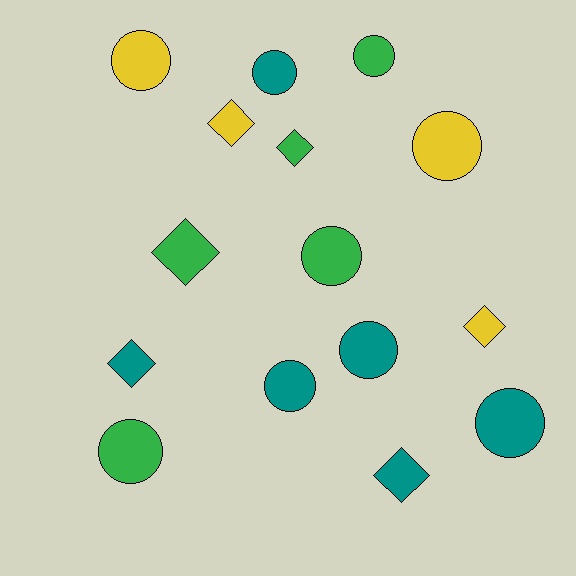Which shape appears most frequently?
Circle, with 9 objects.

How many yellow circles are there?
There are 2 yellow circles.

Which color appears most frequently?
Teal, with 6 objects.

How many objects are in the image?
There are 15 objects.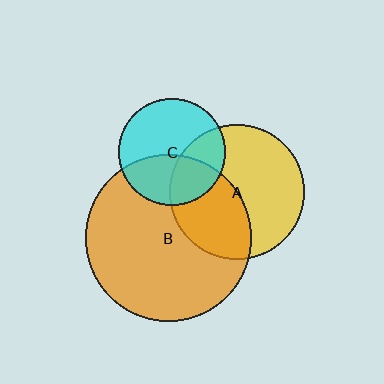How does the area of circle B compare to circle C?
Approximately 2.4 times.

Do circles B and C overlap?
Yes.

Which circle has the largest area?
Circle B (orange).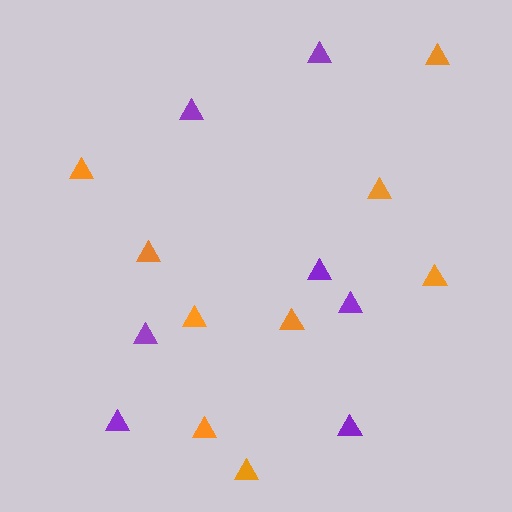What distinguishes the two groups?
There are 2 groups: one group of purple triangles (7) and one group of orange triangles (9).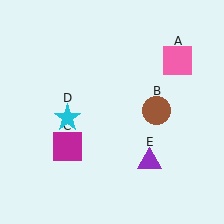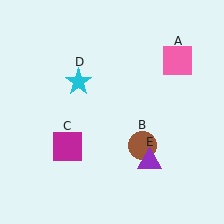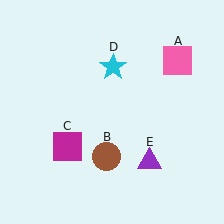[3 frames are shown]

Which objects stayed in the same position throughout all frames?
Pink square (object A) and magenta square (object C) and purple triangle (object E) remained stationary.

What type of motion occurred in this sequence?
The brown circle (object B), cyan star (object D) rotated clockwise around the center of the scene.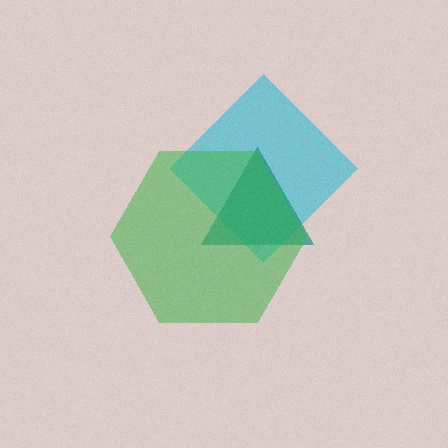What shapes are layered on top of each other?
The layered shapes are: a cyan diamond, a teal triangle, a green hexagon.